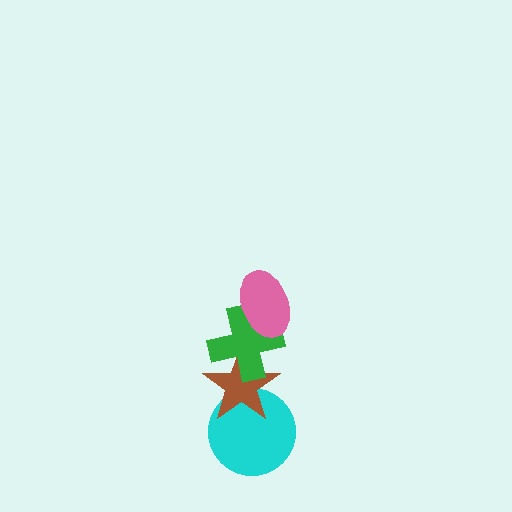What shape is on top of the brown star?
The green cross is on top of the brown star.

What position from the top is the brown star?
The brown star is 3rd from the top.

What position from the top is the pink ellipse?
The pink ellipse is 1st from the top.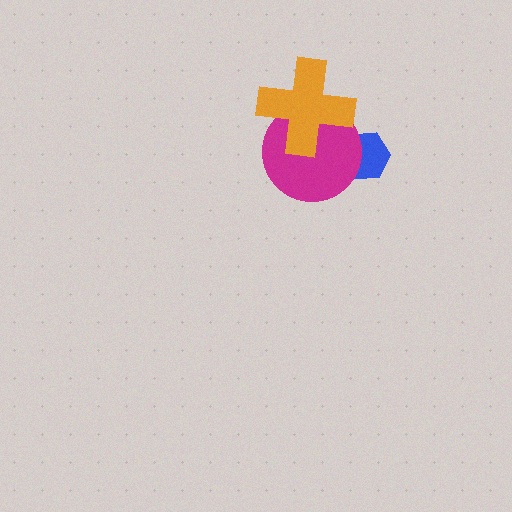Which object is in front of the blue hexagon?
The magenta circle is in front of the blue hexagon.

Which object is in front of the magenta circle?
The orange cross is in front of the magenta circle.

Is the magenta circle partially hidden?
Yes, it is partially covered by another shape.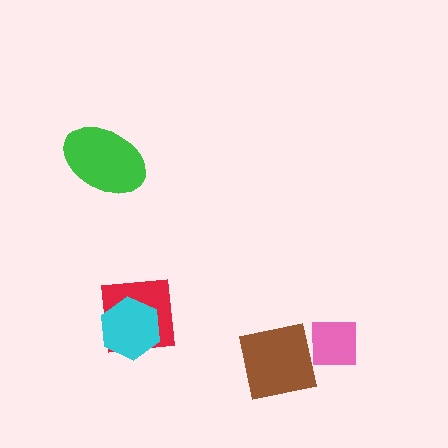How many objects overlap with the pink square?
1 object overlaps with the pink square.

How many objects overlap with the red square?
1 object overlaps with the red square.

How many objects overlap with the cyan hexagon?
1 object overlaps with the cyan hexagon.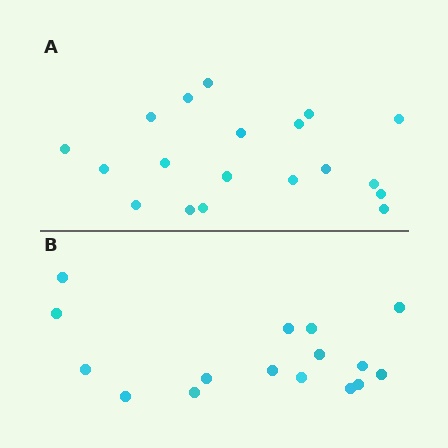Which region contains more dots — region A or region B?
Region A (the top region) has more dots.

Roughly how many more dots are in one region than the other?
Region A has just a few more — roughly 2 or 3 more dots than region B.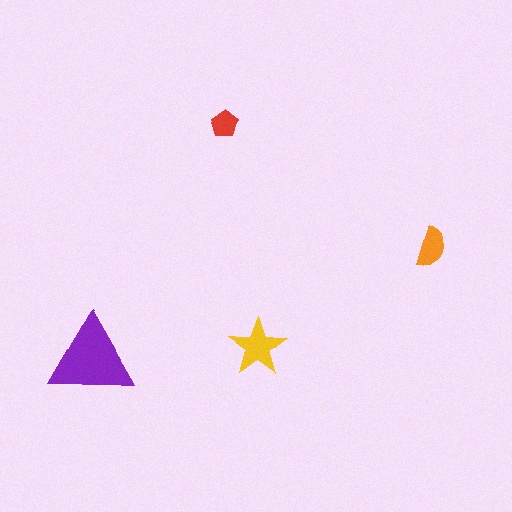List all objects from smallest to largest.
The red pentagon, the orange semicircle, the yellow star, the purple triangle.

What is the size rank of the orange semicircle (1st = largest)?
3rd.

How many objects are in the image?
There are 4 objects in the image.